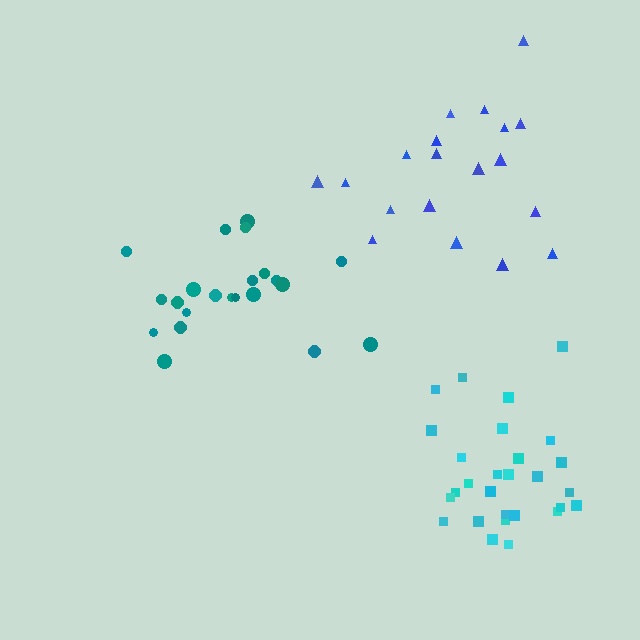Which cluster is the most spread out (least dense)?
Blue.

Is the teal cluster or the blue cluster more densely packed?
Teal.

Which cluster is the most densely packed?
Cyan.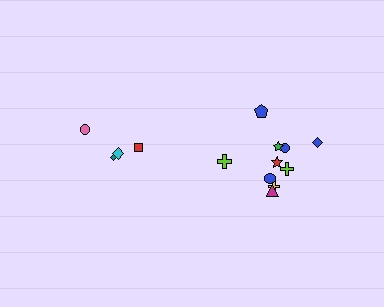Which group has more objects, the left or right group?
The right group.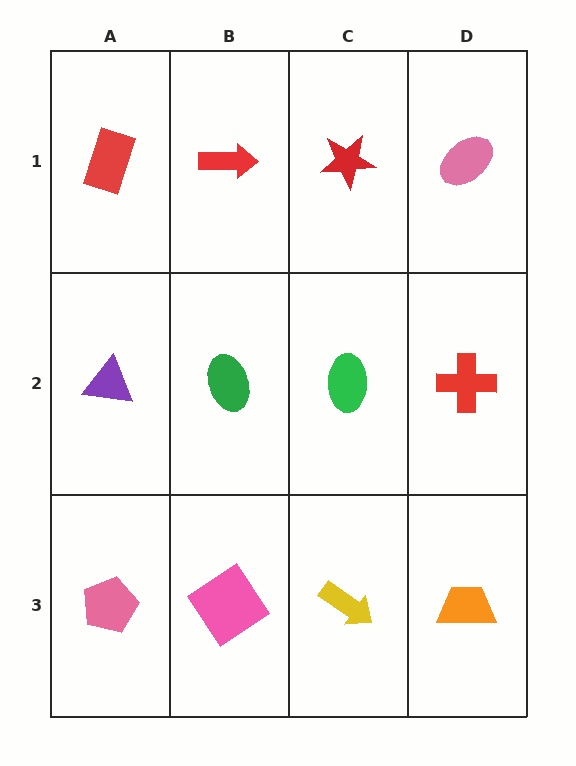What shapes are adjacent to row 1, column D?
A red cross (row 2, column D), a red star (row 1, column C).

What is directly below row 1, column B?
A green ellipse.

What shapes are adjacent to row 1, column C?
A green ellipse (row 2, column C), a red arrow (row 1, column B), a pink ellipse (row 1, column D).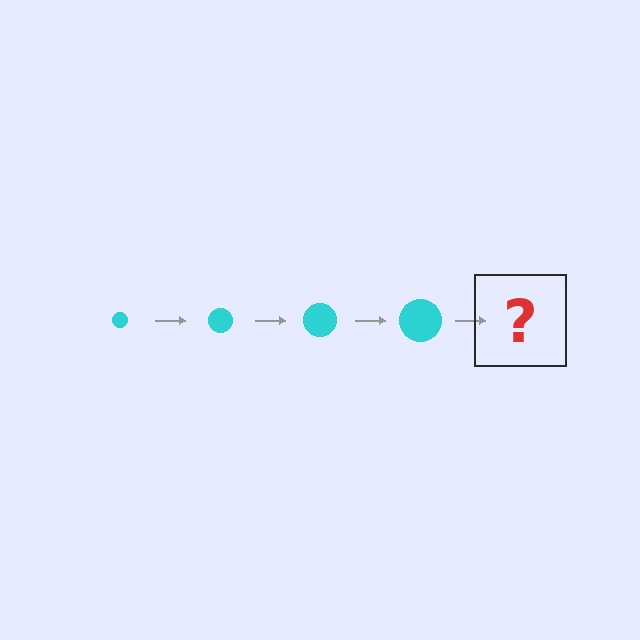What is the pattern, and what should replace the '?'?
The pattern is that the circle gets progressively larger each step. The '?' should be a cyan circle, larger than the previous one.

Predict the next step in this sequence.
The next step is a cyan circle, larger than the previous one.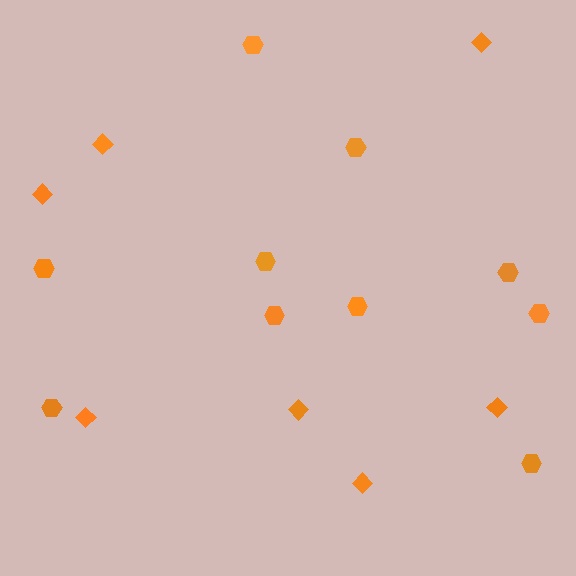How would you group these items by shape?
There are 2 groups: one group of hexagons (10) and one group of diamonds (7).